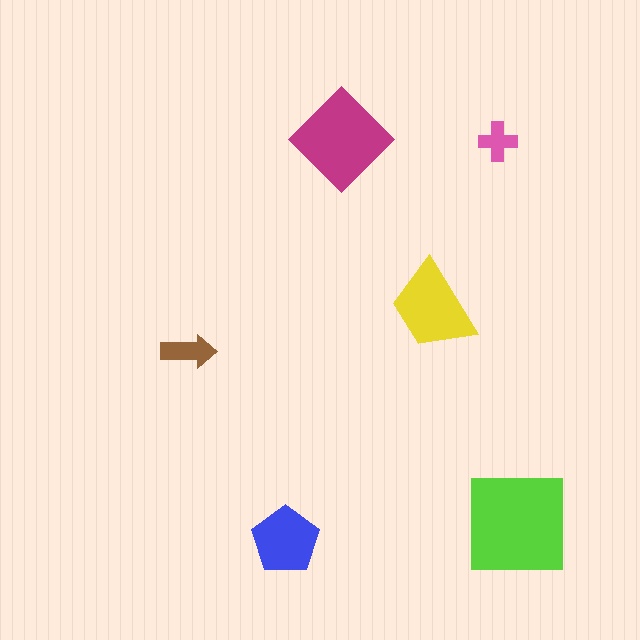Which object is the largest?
The lime square.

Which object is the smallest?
The pink cross.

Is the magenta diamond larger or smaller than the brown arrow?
Larger.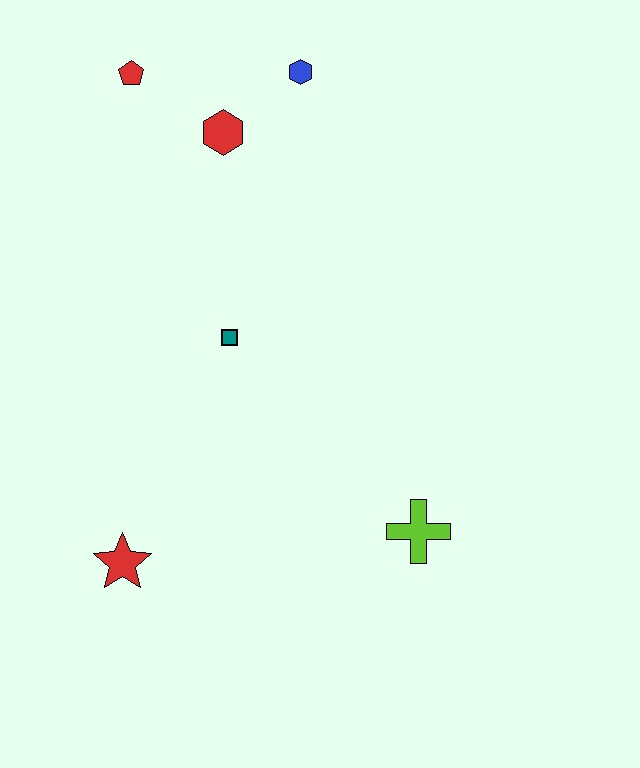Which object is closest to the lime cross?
The teal square is closest to the lime cross.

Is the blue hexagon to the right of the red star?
Yes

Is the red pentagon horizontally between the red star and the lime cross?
Yes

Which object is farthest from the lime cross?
The red pentagon is farthest from the lime cross.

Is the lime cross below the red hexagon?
Yes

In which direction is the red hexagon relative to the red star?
The red hexagon is above the red star.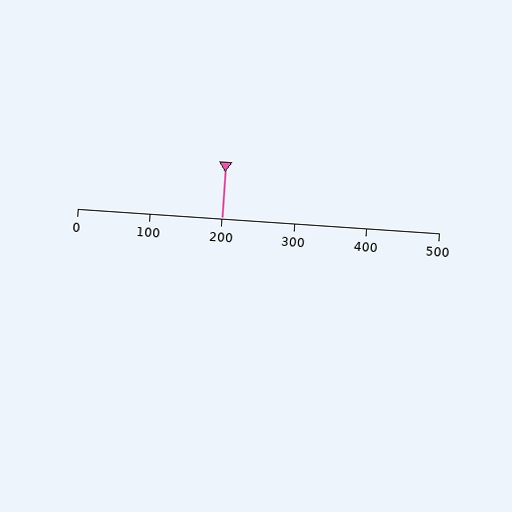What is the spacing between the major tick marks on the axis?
The major ticks are spaced 100 apart.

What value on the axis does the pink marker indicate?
The marker indicates approximately 200.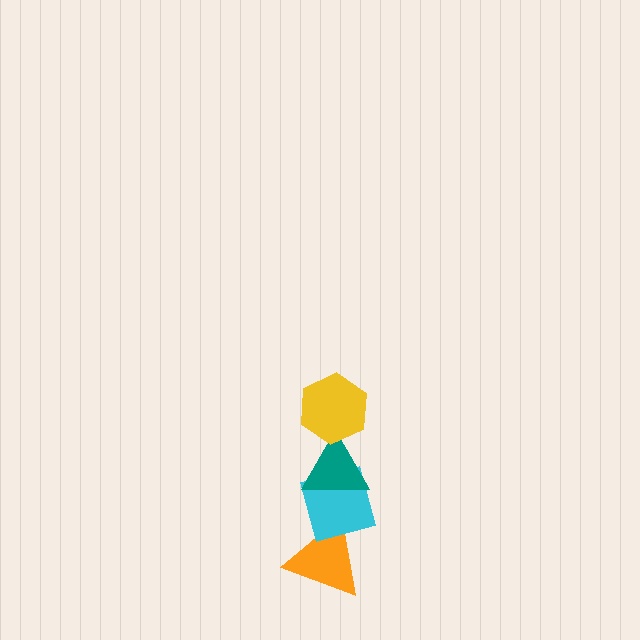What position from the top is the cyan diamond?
The cyan diamond is 3rd from the top.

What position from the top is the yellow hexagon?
The yellow hexagon is 1st from the top.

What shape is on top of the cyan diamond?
The teal triangle is on top of the cyan diamond.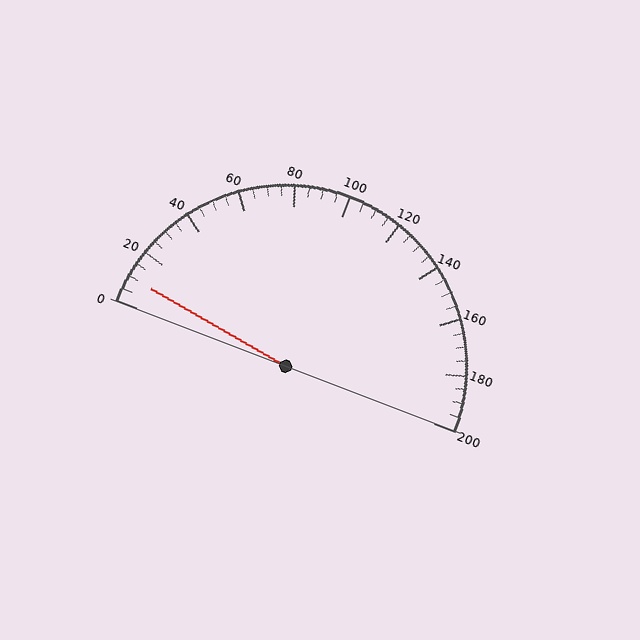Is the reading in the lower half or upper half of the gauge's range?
The reading is in the lower half of the range (0 to 200).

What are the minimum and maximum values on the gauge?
The gauge ranges from 0 to 200.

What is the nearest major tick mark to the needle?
The nearest major tick mark is 0.